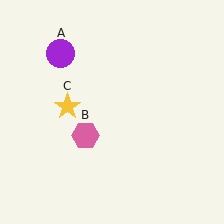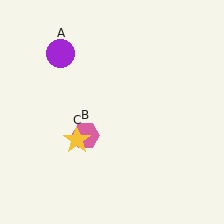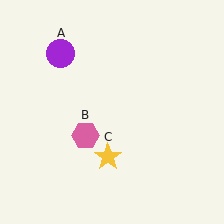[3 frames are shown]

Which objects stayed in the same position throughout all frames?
Purple circle (object A) and pink hexagon (object B) remained stationary.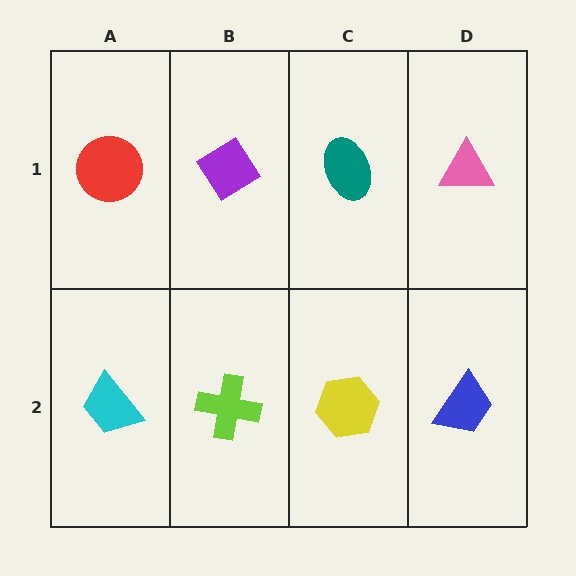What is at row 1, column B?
A purple diamond.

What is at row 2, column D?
A blue trapezoid.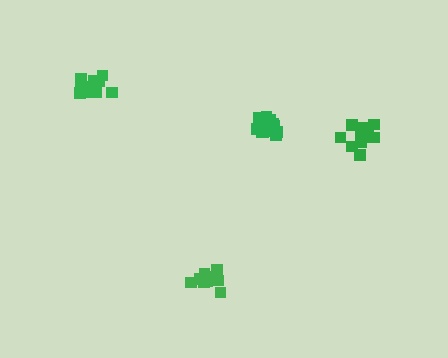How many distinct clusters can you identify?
There are 4 distinct clusters.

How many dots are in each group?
Group 1: 16 dots, Group 2: 12 dots, Group 3: 11 dots, Group 4: 13 dots (52 total).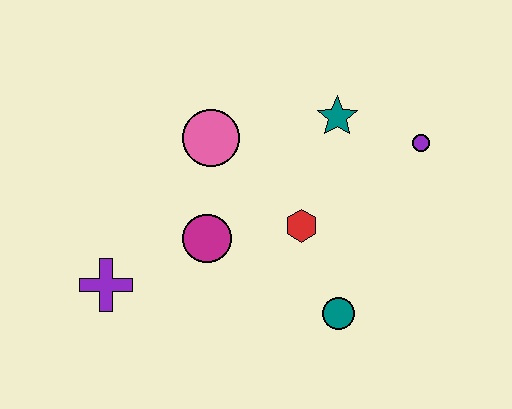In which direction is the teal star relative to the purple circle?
The teal star is to the left of the purple circle.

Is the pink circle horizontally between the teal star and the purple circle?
No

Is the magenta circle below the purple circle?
Yes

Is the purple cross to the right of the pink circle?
No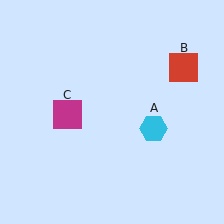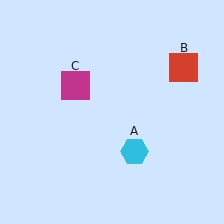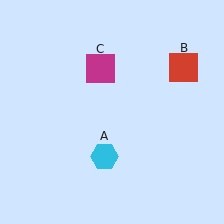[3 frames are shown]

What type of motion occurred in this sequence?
The cyan hexagon (object A), magenta square (object C) rotated clockwise around the center of the scene.